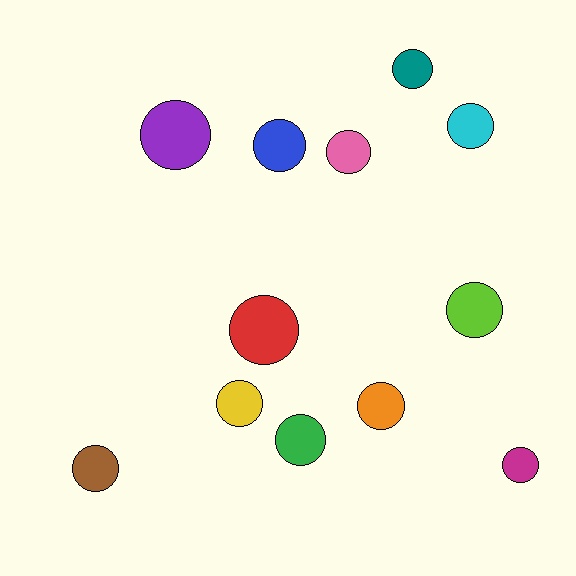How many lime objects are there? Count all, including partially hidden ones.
There is 1 lime object.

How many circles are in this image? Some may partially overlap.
There are 12 circles.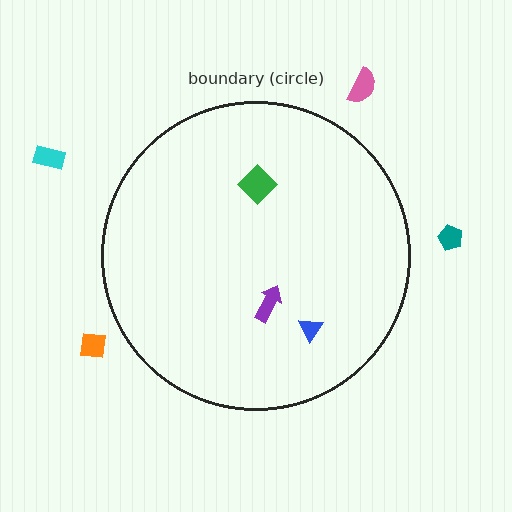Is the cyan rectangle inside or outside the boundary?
Outside.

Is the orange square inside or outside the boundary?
Outside.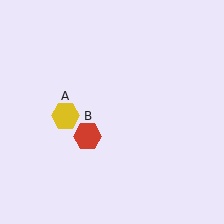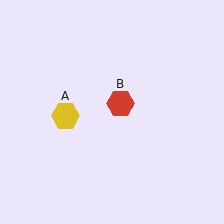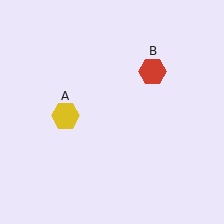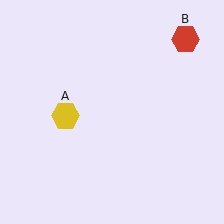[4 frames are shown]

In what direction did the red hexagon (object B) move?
The red hexagon (object B) moved up and to the right.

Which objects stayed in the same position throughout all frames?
Yellow hexagon (object A) remained stationary.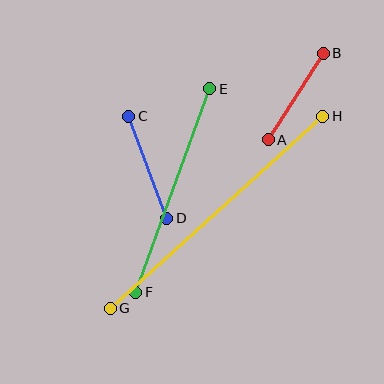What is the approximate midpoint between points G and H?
The midpoint is at approximately (216, 212) pixels.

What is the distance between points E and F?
The distance is approximately 217 pixels.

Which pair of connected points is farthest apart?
Points G and H are farthest apart.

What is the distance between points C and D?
The distance is approximately 109 pixels.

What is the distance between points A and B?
The distance is approximately 102 pixels.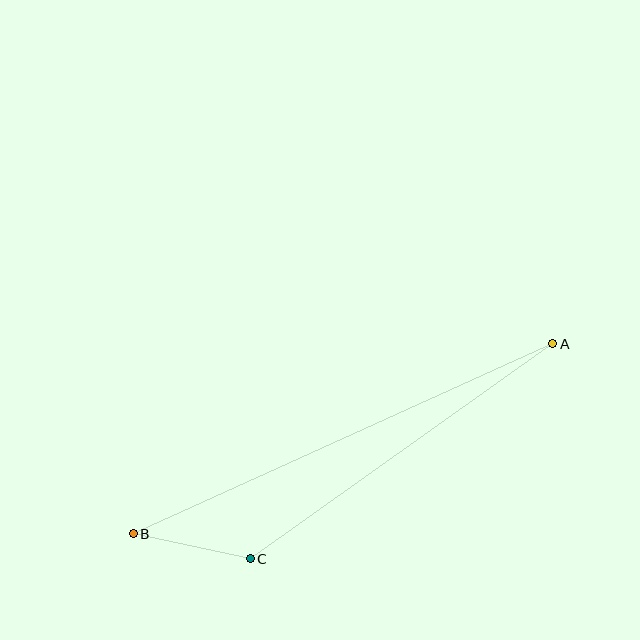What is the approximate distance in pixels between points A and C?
The distance between A and C is approximately 371 pixels.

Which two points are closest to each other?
Points B and C are closest to each other.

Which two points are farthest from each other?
Points A and B are farthest from each other.